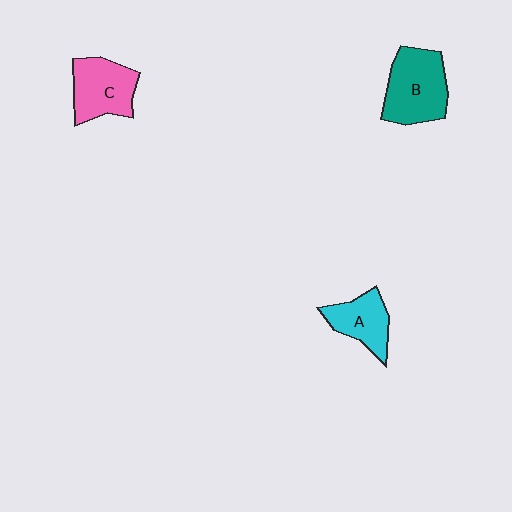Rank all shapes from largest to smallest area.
From largest to smallest: B (teal), C (pink), A (cyan).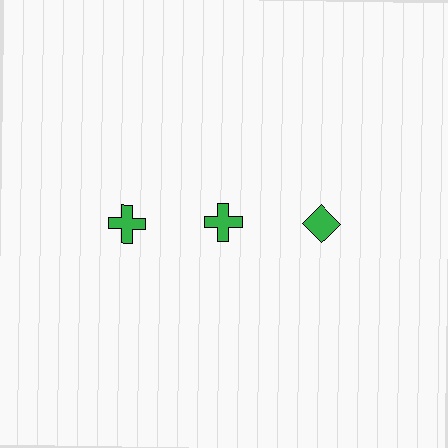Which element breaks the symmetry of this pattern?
The green diamond in the top row, center column breaks the symmetry. All other shapes are green crosses.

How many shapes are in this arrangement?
There are 3 shapes arranged in a grid pattern.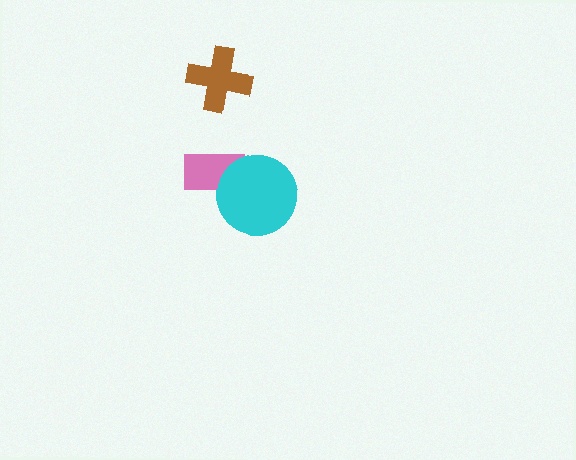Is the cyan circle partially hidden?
No, no other shape covers it.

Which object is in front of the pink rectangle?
The cyan circle is in front of the pink rectangle.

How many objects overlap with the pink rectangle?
1 object overlaps with the pink rectangle.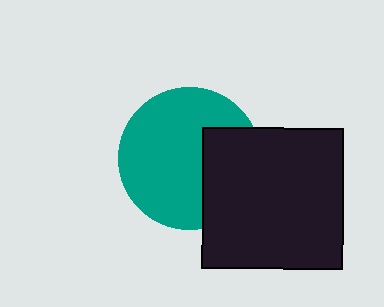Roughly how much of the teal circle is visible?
Most of it is visible (roughly 69%).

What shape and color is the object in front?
The object in front is a black square.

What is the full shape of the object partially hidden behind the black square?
The partially hidden object is a teal circle.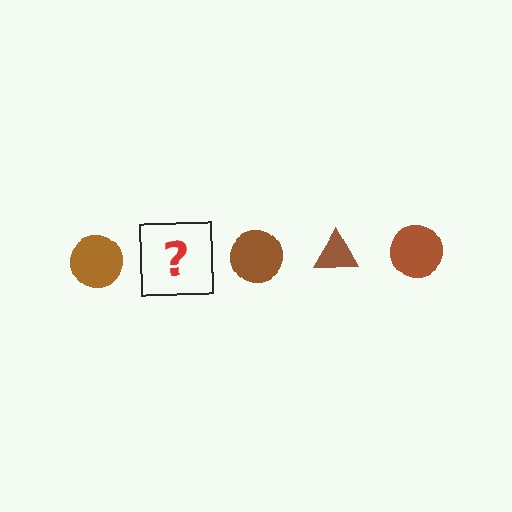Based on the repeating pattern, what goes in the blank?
The blank should be a brown triangle.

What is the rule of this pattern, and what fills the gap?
The rule is that the pattern cycles through circle, triangle shapes in brown. The gap should be filled with a brown triangle.